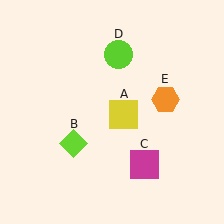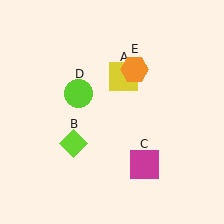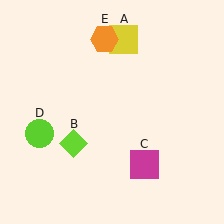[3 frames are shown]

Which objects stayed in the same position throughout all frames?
Lime diamond (object B) and magenta square (object C) remained stationary.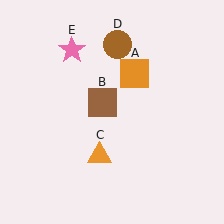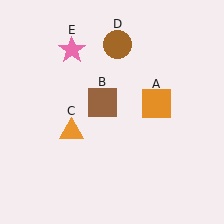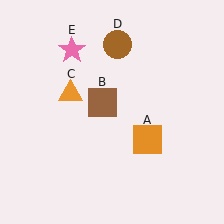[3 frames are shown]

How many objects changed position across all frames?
2 objects changed position: orange square (object A), orange triangle (object C).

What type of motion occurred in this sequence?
The orange square (object A), orange triangle (object C) rotated clockwise around the center of the scene.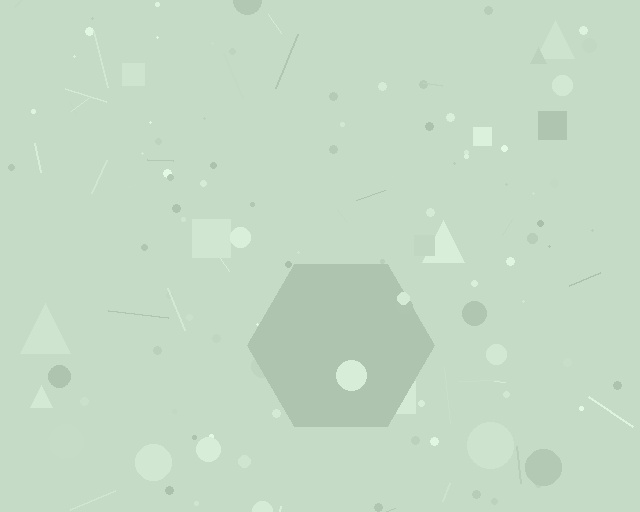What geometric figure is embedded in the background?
A hexagon is embedded in the background.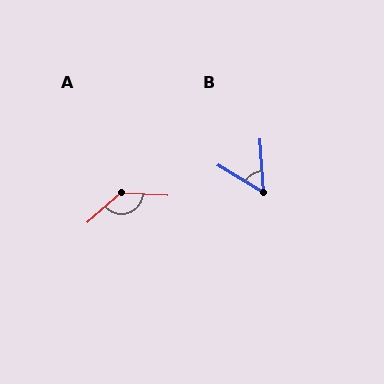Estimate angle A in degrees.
Approximately 135 degrees.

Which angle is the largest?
A, at approximately 135 degrees.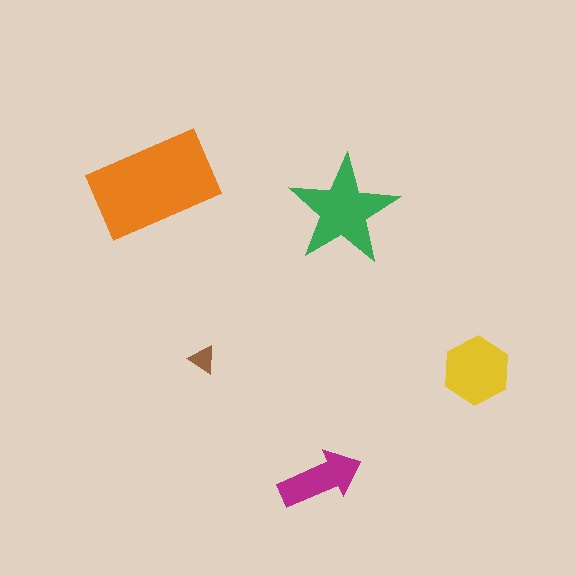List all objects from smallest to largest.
The brown triangle, the magenta arrow, the yellow hexagon, the green star, the orange rectangle.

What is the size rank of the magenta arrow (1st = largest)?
4th.